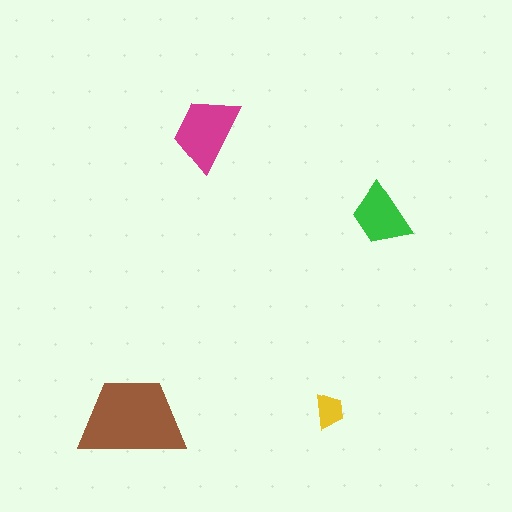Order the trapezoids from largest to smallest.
the brown one, the magenta one, the green one, the yellow one.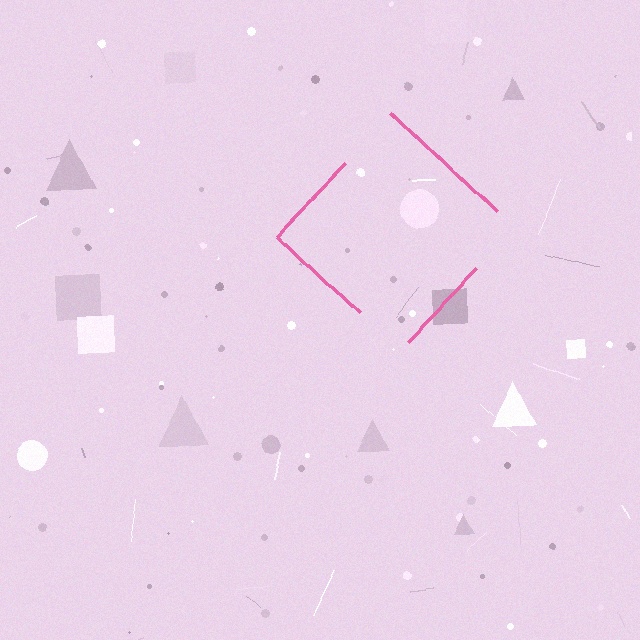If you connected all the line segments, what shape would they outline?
They would outline a diamond.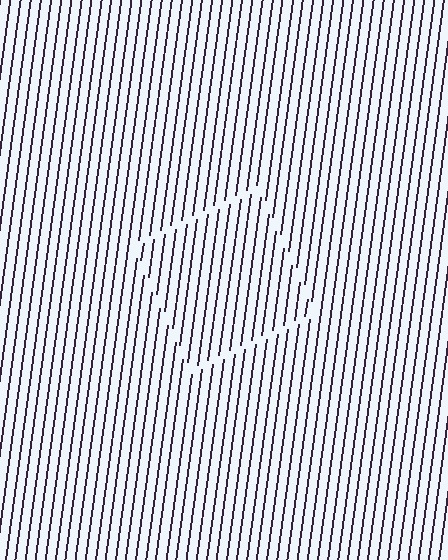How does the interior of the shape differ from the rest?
The interior of the shape contains the same grating, shifted by half a period — the contour is defined by the phase discontinuity where line-ends from the inner and outer gratings abut.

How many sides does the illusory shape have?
4 sides — the line-ends trace a square.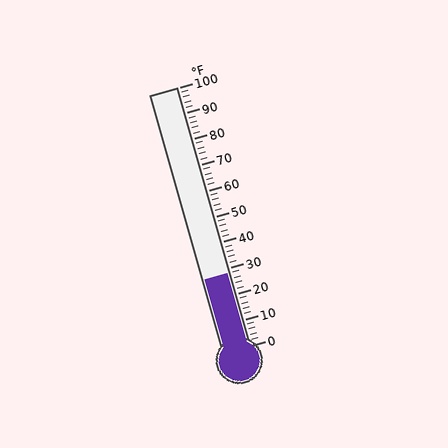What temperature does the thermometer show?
The thermometer shows approximately 28°F.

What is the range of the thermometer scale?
The thermometer scale ranges from 0°F to 100°F.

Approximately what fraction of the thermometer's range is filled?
The thermometer is filled to approximately 30% of its range.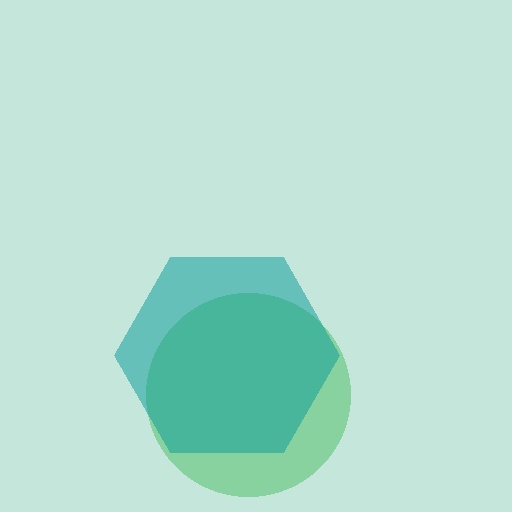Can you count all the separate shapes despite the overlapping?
Yes, there are 2 separate shapes.